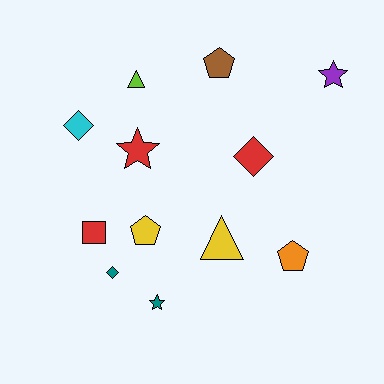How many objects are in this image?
There are 12 objects.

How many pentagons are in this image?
There are 3 pentagons.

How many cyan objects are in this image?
There is 1 cyan object.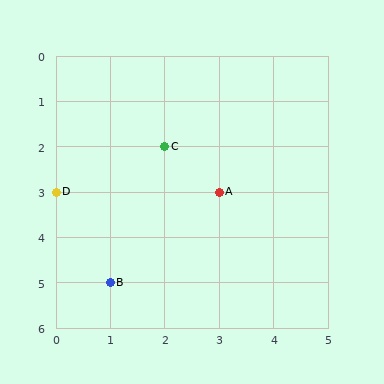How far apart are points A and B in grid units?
Points A and B are 2 columns and 2 rows apart (about 2.8 grid units diagonally).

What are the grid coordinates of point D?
Point D is at grid coordinates (0, 3).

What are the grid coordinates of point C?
Point C is at grid coordinates (2, 2).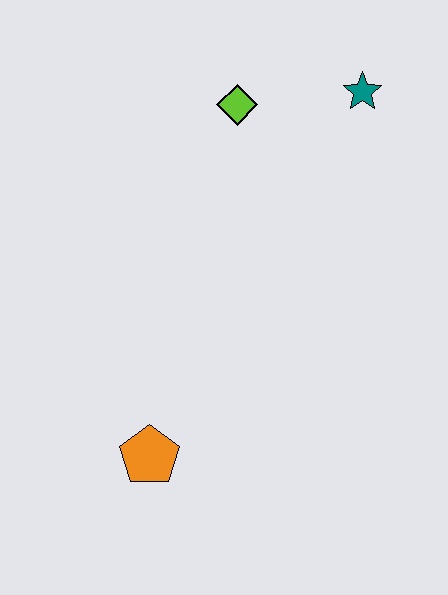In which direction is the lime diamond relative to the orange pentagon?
The lime diamond is above the orange pentagon.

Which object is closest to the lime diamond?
The teal star is closest to the lime diamond.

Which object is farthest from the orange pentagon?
The teal star is farthest from the orange pentagon.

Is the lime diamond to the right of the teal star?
No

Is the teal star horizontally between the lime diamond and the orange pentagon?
No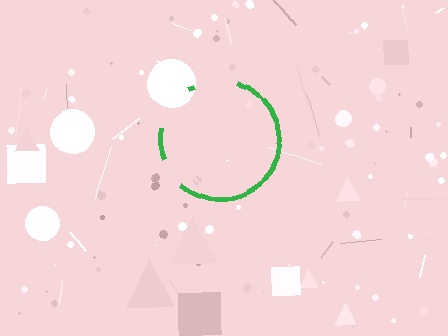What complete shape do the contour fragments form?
The contour fragments form a circle.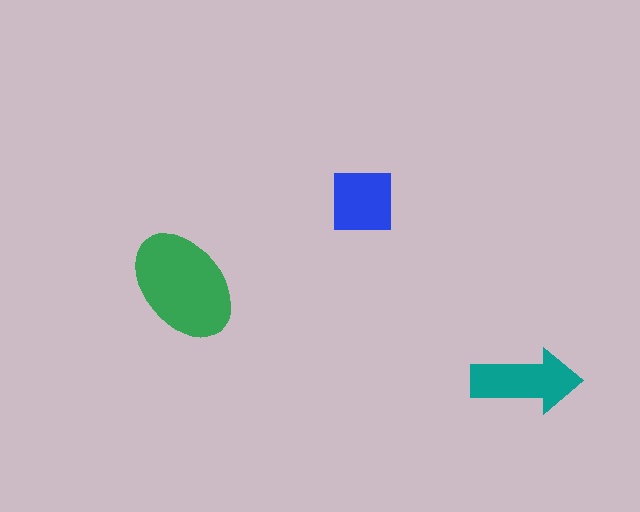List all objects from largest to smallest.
The green ellipse, the teal arrow, the blue square.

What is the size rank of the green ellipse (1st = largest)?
1st.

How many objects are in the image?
There are 3 objects in the image.